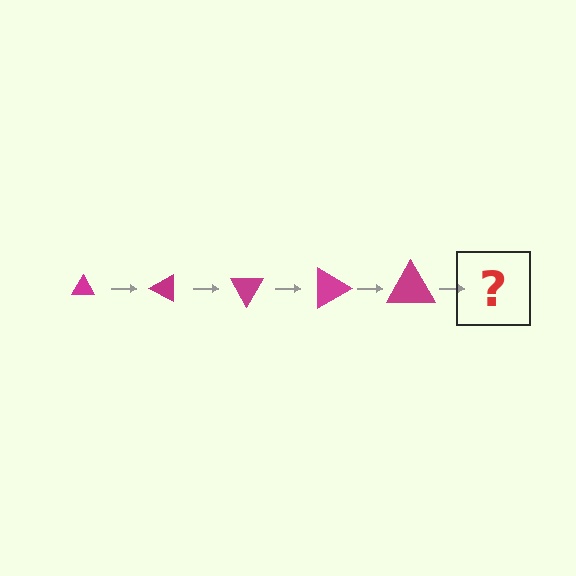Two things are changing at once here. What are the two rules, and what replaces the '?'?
The two rules are that the triangle grows larger each step and it rotates 30 degrees each step. The '?' should be a triangle, larger than the previous one and rotated 150 degrees from the start.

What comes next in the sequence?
The next element should be a triangle, larger than the previous one and rotated 150 degrees from the start.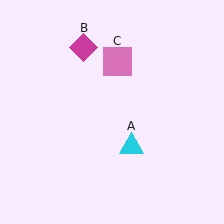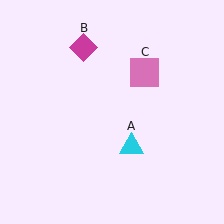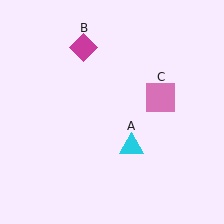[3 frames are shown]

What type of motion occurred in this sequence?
The pink square (object C) rotated clockwise around the center of the scene.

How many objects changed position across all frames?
1 object changed position: pink square (object C).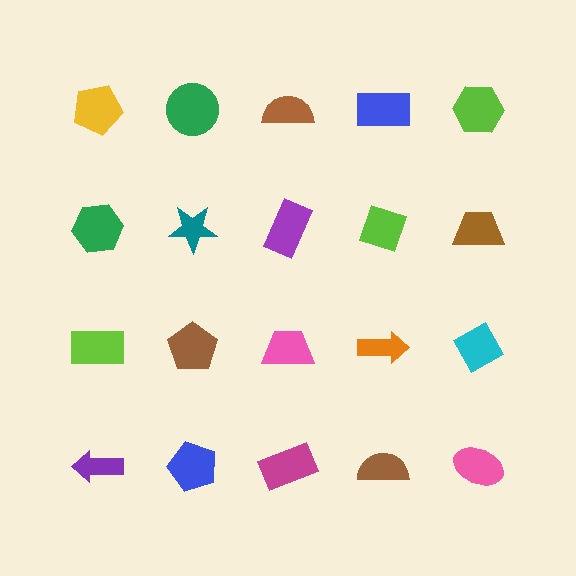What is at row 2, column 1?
A green hexagon.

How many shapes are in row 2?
5 shapes.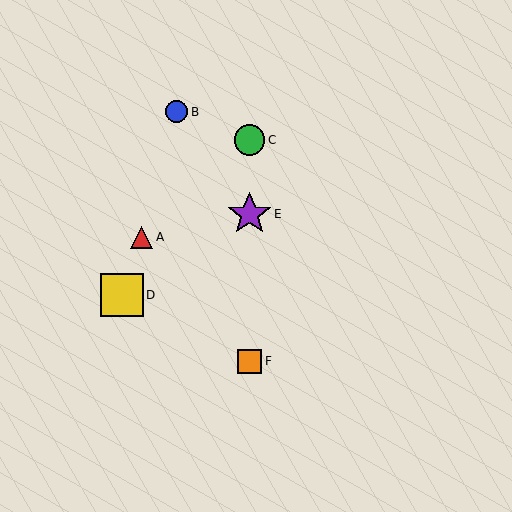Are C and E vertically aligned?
Yes, both are at x≈250.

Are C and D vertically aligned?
No, C is at x≈250 and D is at x≈122.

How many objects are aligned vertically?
3 objects (C, E, F) are aligned vertically.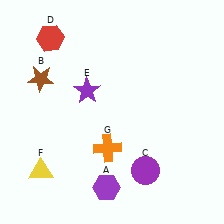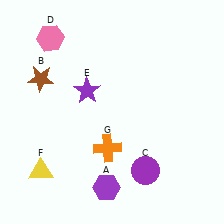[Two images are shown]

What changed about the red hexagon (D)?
In Image 1, D is red. In Image 2, it changed to pink.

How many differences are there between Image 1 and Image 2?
There is 1 difference between the two images.